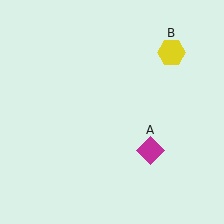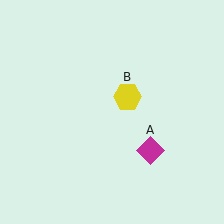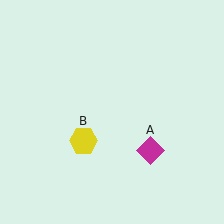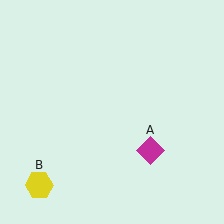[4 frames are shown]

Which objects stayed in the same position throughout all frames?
Magenta diamond (object A) remained stationary.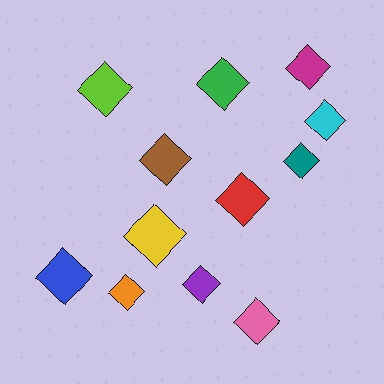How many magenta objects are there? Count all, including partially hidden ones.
There is 1 magenta object.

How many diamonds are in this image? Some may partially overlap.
There are 12 diamonds.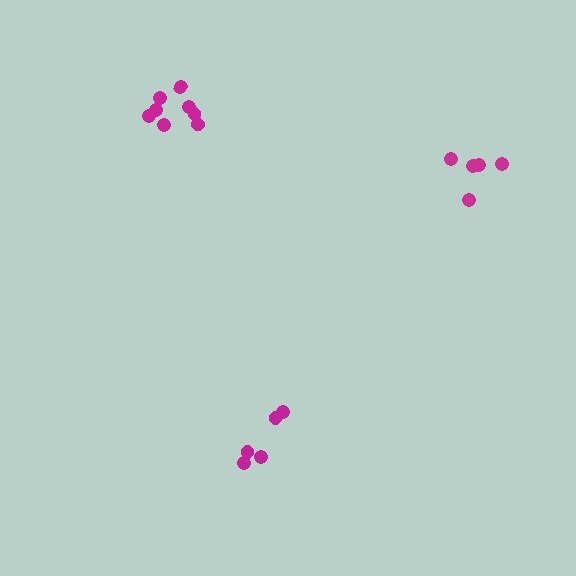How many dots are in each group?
Group 1: 5 dots, Group 2: 5 dots, Group 3: 8 dots (18 total).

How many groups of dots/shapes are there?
There are 3 groups.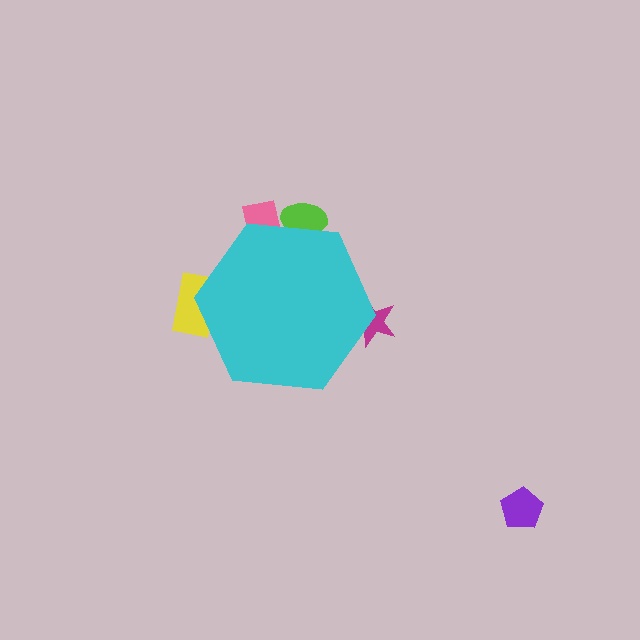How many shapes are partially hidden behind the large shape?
4 shapes are partially hidden.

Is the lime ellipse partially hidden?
Yes, the lime ellipse is partially hidden behind the cyan hexagon.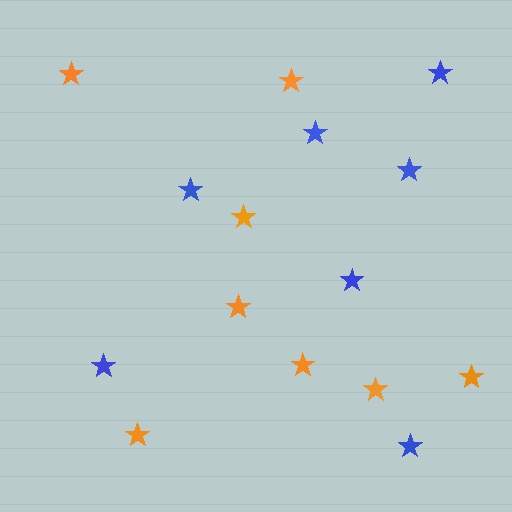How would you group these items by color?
There are 2 groups: one group of blue stars (7) and one group of orange stars (8).